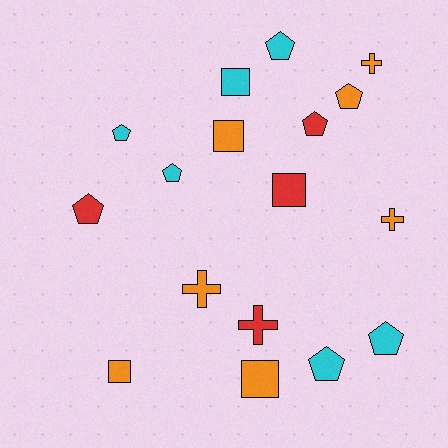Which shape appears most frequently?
Pentagon, with 8 objects.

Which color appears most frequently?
Orange, with 7 objects.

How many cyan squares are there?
There is 1 cyan square.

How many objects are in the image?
There are 17 objects.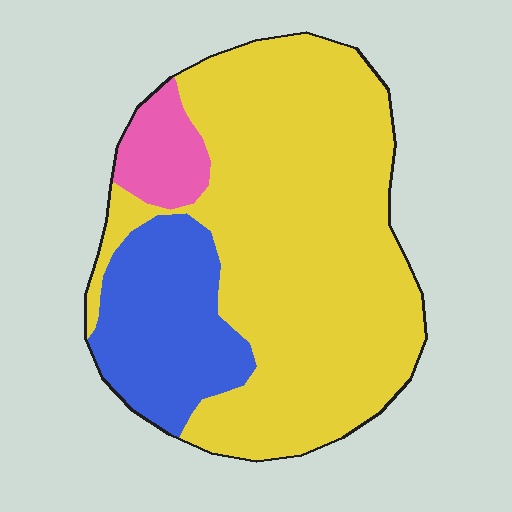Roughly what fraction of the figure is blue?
Blue covers 21% of the figure.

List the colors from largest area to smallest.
From largest to smallest: yellow, blue, pink.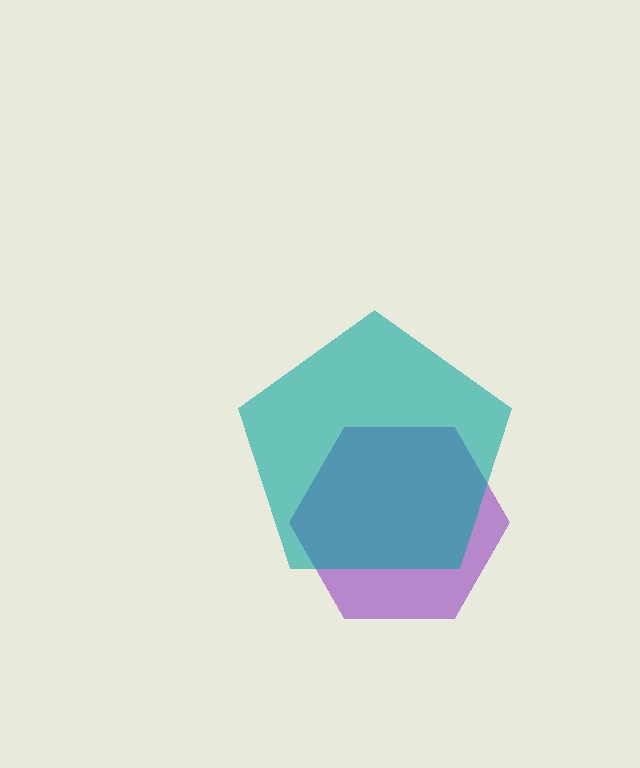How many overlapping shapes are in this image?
There are 2 overlapping shapes in the image.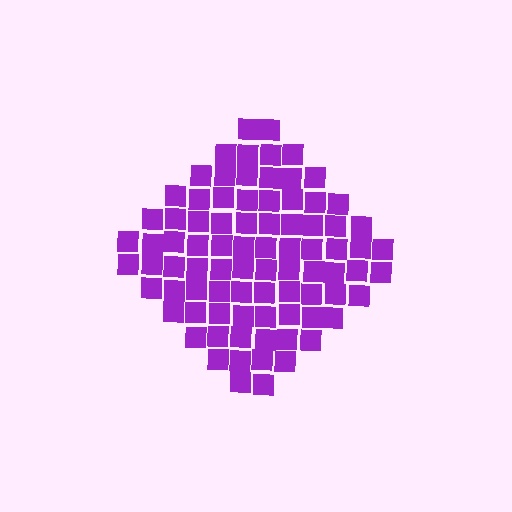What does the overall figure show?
The overall figure shows a diamond.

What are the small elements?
The small elements are squares.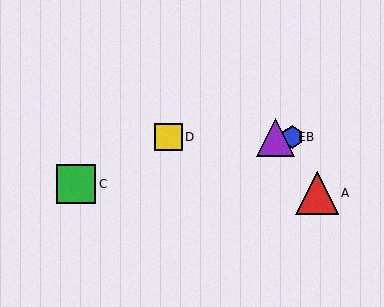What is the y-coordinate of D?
Object D is at y≈137.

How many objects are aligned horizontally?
3 objects (B, D, E) are aligned horizontally.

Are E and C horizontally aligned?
No, E is at y≈137 and C is at y≈184.